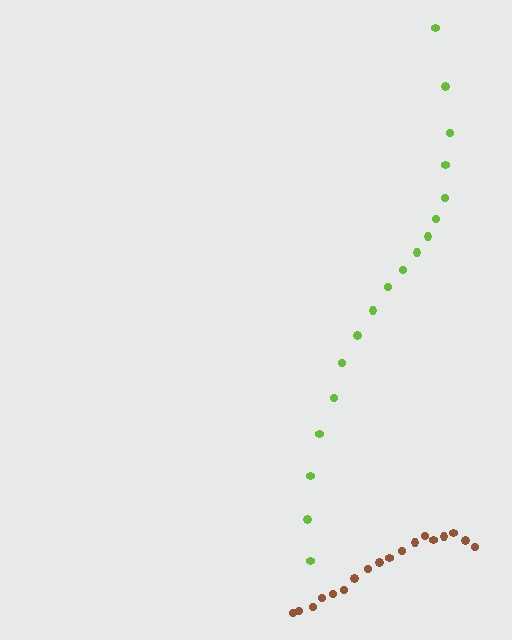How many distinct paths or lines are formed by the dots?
There are 2 distinct paths.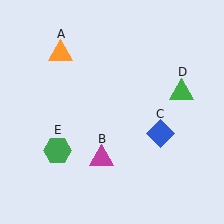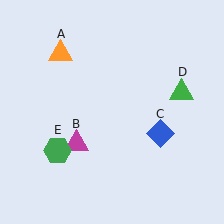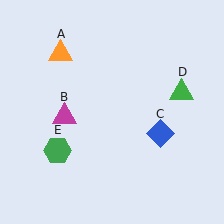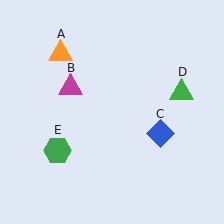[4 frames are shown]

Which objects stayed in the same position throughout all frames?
Orange triangle (object A) and blue diamond (object C) and green triangle (object D) and green hexagon (object E) remained stationary.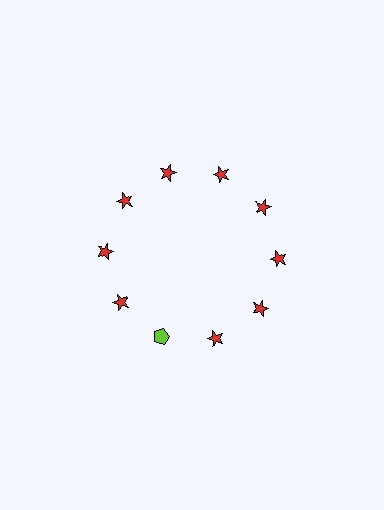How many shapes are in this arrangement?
There are 10 shapes arranged in a ring pattern.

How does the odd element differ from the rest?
It differs in both color (lime instead of red) and shape (pentagon instead of star).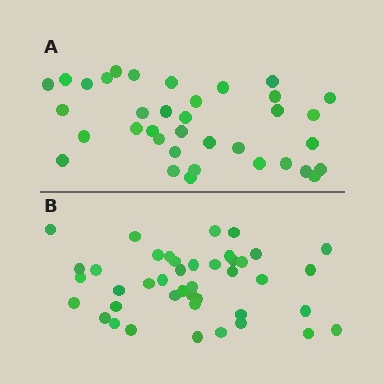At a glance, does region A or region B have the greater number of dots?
Region B (the bottom region) has more dots.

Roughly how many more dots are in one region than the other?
Region B has about 6 more dots than region A.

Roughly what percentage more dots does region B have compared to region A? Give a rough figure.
About 15% more.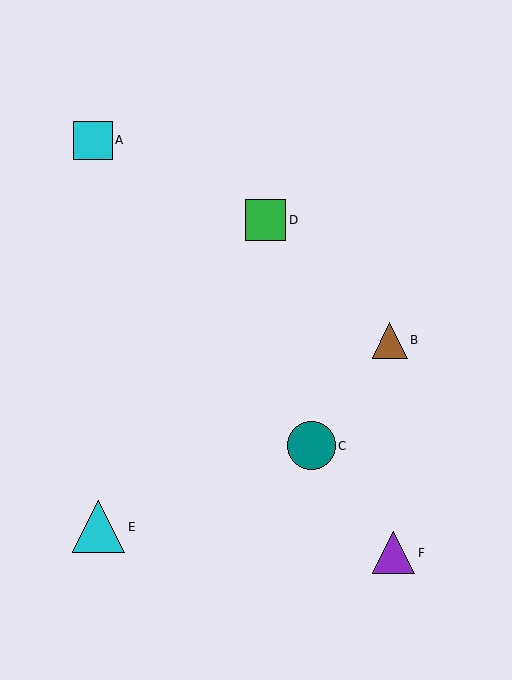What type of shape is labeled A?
Shape A is a cyan square.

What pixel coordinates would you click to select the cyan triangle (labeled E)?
Click at (99, 527) to select the cyan triangle E.